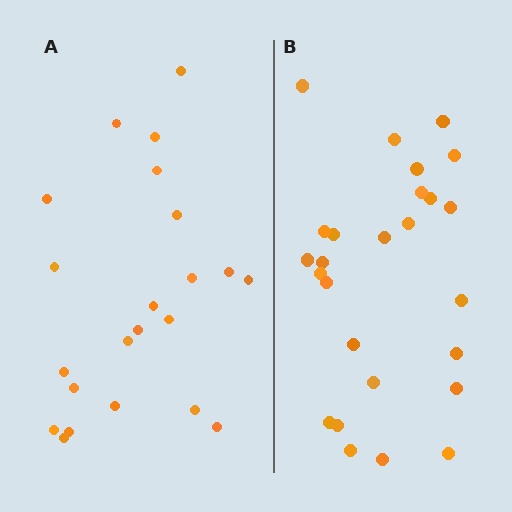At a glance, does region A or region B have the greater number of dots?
Region B (the right region) has more dots.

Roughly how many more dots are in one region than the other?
Region B has about 4 more dots than region A.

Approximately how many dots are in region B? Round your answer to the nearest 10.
About 30 dots. (The exact count is 26, which rounds to 30.)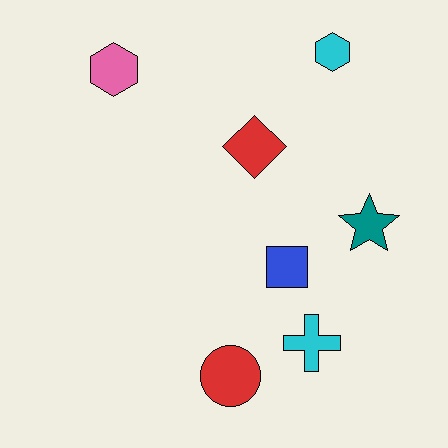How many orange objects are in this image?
There are no orange objects.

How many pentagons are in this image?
There are no pentagons.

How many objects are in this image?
There are 7 objects.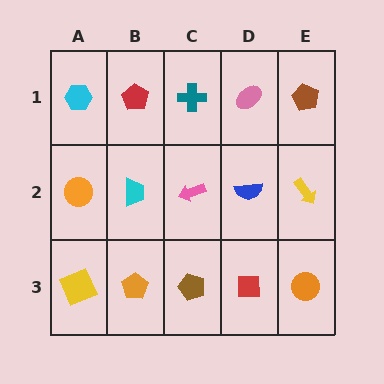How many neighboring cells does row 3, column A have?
2.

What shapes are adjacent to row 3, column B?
A cyan trapezoid (row 2, column B), a yellow square (row 3, column A), a brown pentagon (row 3, column C).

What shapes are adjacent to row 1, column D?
A blue semicircle (row 2, column D), a teal cross (row 1, column C), a brown pentagon (row 1, column E).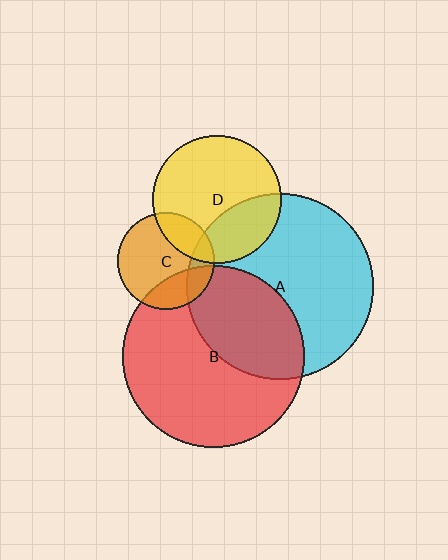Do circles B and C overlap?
Yes.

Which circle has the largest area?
Circle A (cyan).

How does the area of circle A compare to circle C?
Approximately 3.7 times.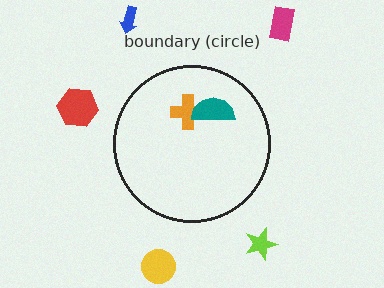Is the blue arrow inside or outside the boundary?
Outside.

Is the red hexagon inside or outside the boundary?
Outside.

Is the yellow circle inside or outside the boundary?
Outside.